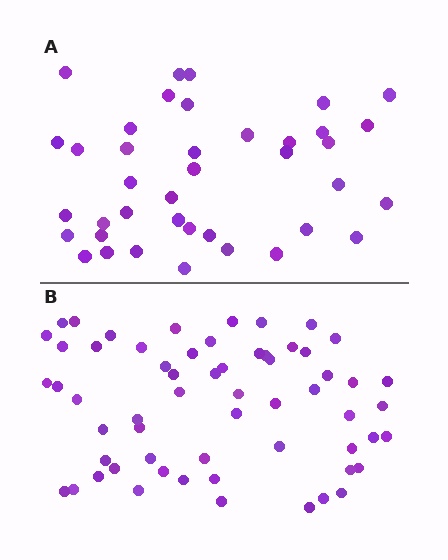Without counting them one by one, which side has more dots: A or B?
Region B (the bottom region) has more dots.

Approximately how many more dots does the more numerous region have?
Region B has approximately 20 more dots than region A.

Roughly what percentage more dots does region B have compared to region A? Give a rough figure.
About 55% more.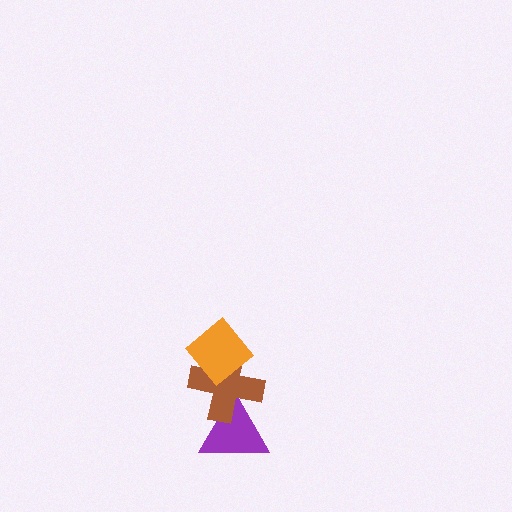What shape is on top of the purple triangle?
The brown cross is on top of the purple triangle.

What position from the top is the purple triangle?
The purple triangle is 3rd from the top.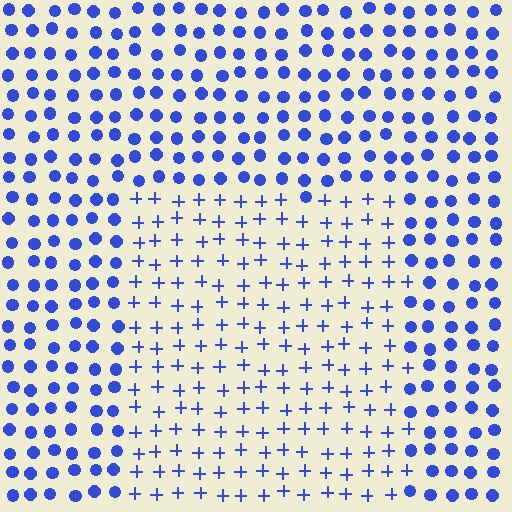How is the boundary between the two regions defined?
The boundary is defined by a change in element shape: plus signs inside vs. circles outside. All elements share the same color and spacing.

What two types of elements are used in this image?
The image uses plus signs inside the rectangle region and circles outside it.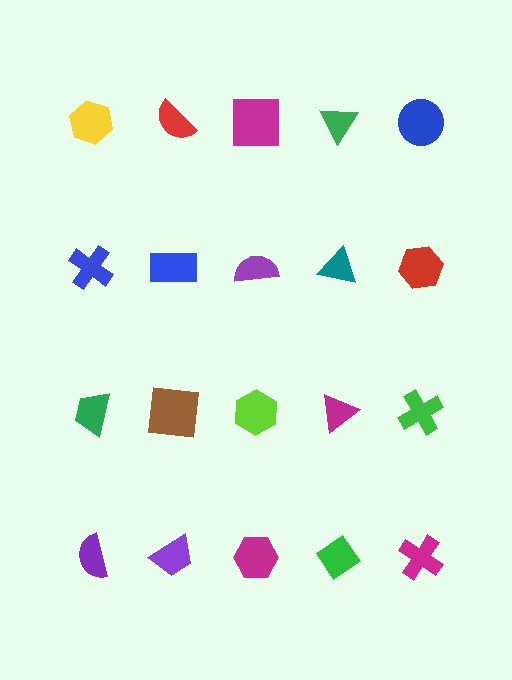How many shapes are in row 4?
5 shapes.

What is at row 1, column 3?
A magenta square.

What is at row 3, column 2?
A brown square.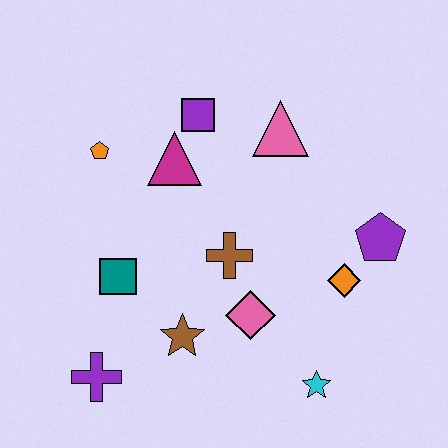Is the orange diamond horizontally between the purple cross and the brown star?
No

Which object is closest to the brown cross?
The pink diamond is closest to the brown cross.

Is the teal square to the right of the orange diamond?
No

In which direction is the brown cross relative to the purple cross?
The brown cross is to the right of the purple cross.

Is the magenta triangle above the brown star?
Yes